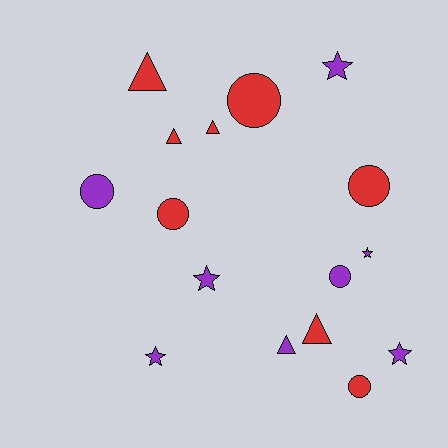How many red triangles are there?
There are 4 red triangles.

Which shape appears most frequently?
Circle, with 6 objects.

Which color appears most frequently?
Purple, with 8 objects.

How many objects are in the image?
There are 16 objects.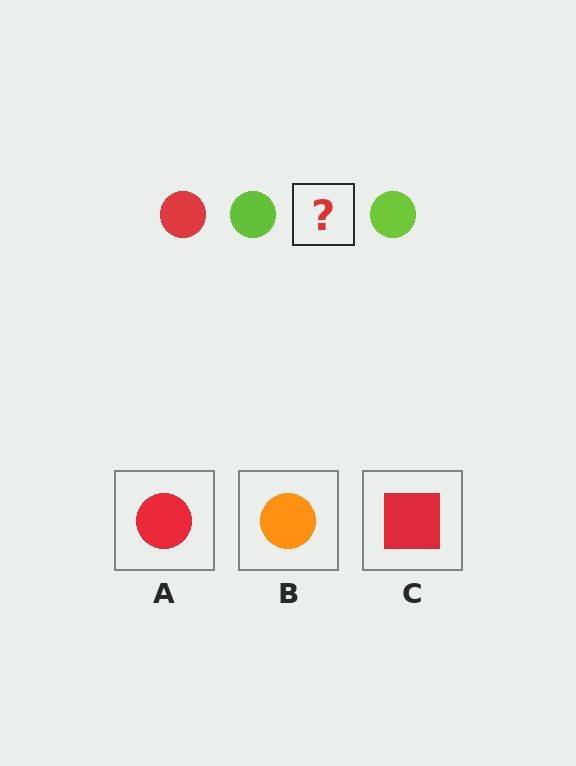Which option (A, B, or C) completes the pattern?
A.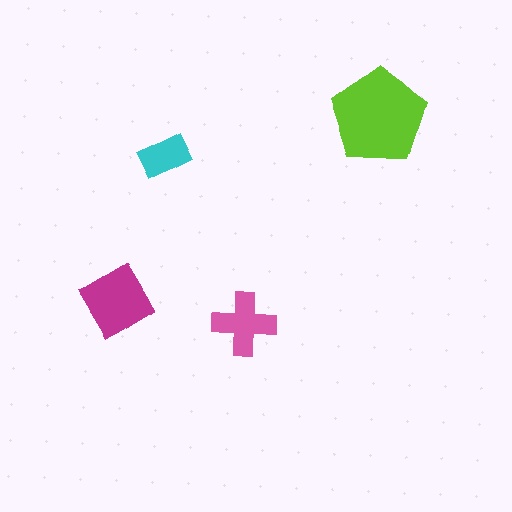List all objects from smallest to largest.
The cyan rectangle, the pink cross, the magenta diamond, the lime pentagon.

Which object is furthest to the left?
The magenta diamond is leftmost.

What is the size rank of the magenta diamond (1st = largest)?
2nd.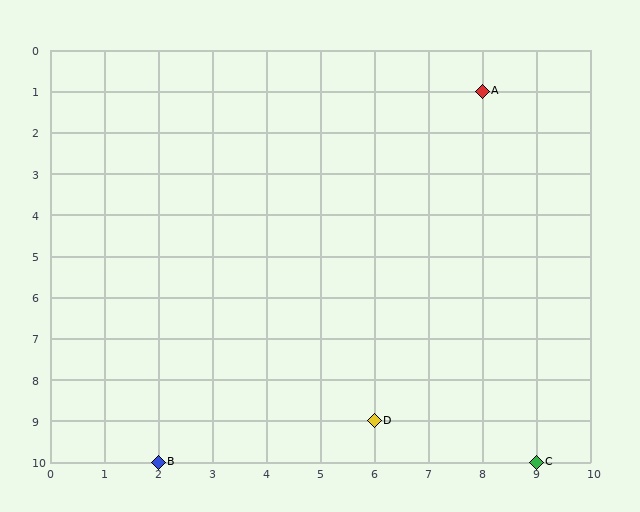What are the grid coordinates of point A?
Point A is at grid coordinates (8, 1).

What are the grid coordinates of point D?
Point D is at grid coordinates (6, 9).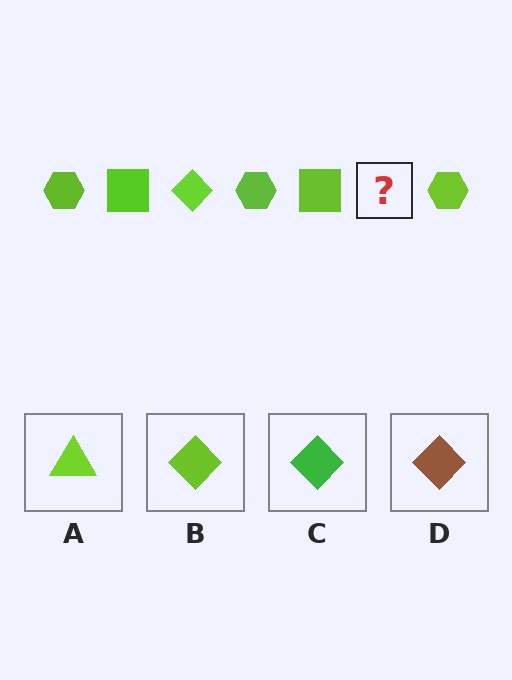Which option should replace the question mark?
Option B.